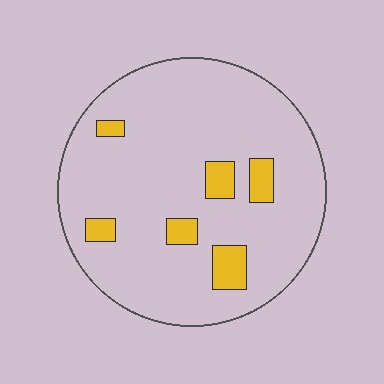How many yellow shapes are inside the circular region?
6.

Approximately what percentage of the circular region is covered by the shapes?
Approximately 10%.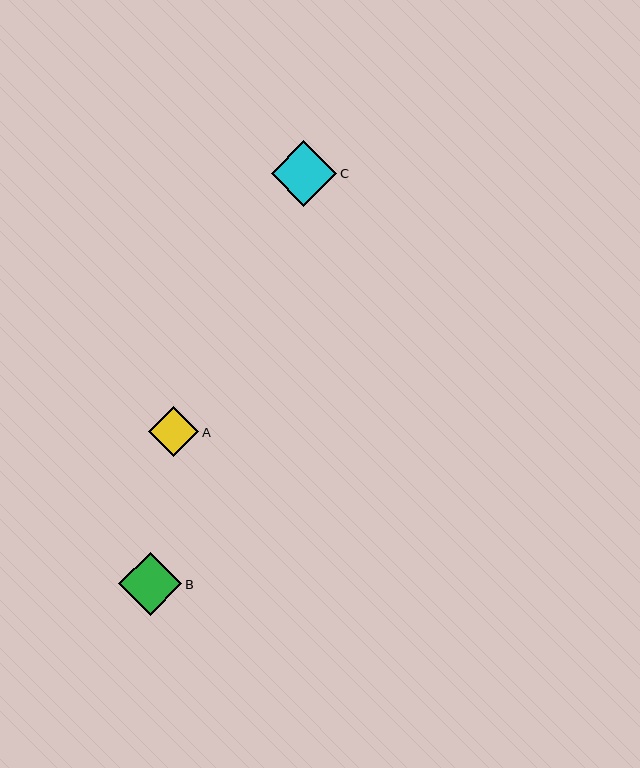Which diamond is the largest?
Diamond C is the largest with a size of approximately 65 pixels.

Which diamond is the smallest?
Diamond A is the smallest with a size of approximately 51 pixels.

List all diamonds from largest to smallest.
From largest to smallest: C, B, A.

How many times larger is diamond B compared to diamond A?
Diamond B is approximately 1.2 times the size of diamond A.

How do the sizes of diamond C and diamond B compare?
Diamond C and diamond B are approximately the same size.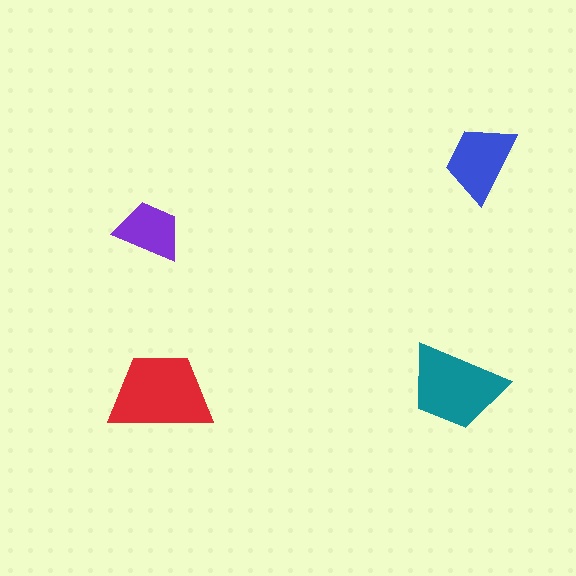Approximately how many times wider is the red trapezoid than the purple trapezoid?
About 1.5 times wider.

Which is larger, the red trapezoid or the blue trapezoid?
The red one.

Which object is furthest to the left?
The purple trapezoid is leftmost.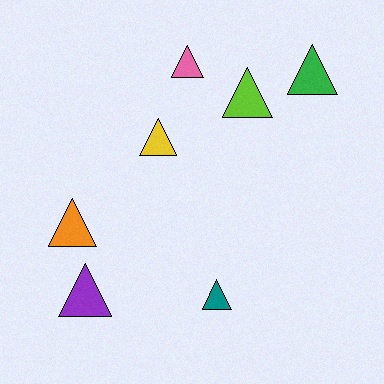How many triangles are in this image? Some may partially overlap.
There are 7 triangles.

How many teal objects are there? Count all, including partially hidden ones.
There is 1 teal object.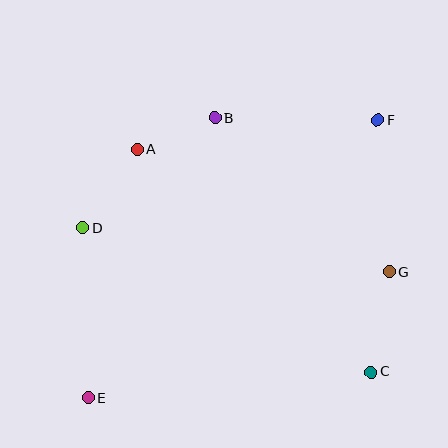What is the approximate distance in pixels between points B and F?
The distance between B and F is approximately 162 pixels.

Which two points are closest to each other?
Points A and B are closest to each other.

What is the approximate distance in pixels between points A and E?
The distance between A and E is approximately 253 pixels.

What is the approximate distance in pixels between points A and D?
The distance between A and D is approximately 96 pixels.